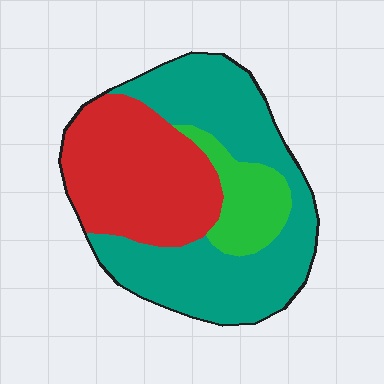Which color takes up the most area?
Teal, at roughly 50%.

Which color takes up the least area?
Green, at roughly 15%.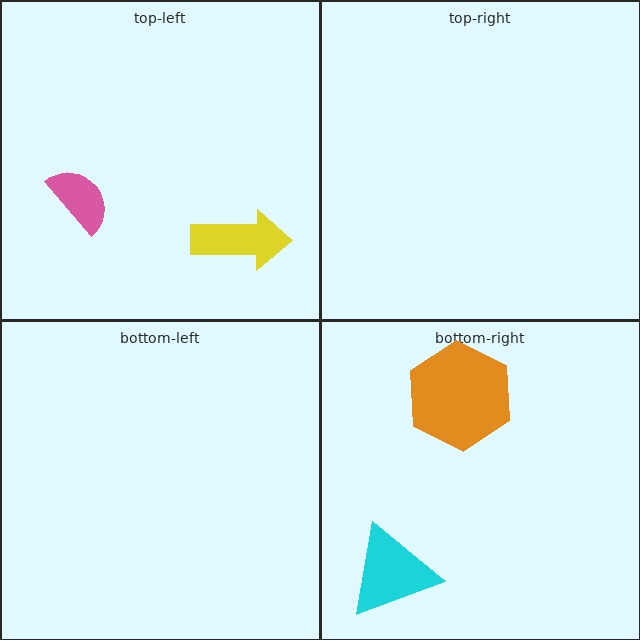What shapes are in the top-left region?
The pink semicircle, the yellow arrow.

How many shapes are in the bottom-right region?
2.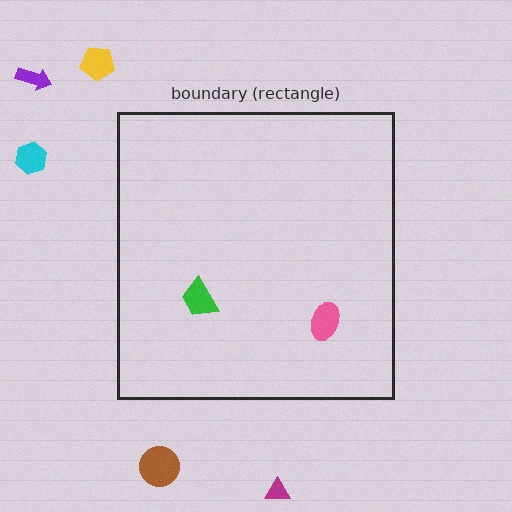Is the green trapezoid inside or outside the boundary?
Inside.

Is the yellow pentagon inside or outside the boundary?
Outside.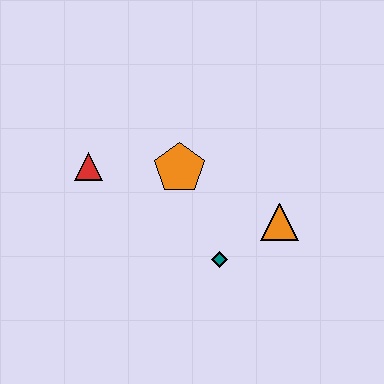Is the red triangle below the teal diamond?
No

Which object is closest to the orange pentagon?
The red triangle is closest to the orange pentagon.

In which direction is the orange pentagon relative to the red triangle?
The orange pentagon is to the right of the red triangle.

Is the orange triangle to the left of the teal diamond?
No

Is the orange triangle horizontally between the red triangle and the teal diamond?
No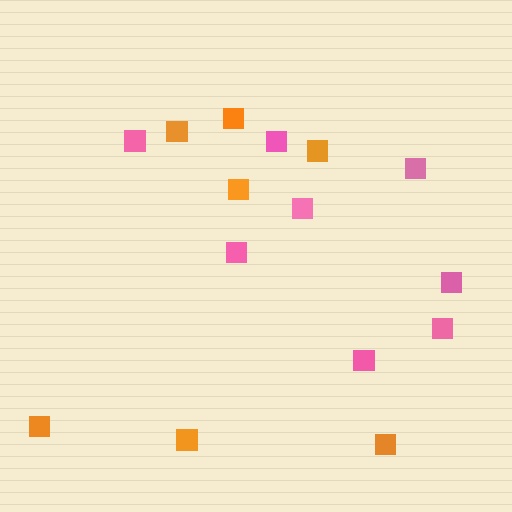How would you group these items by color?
There are 2 groups: one group of orange squares (7) and one group of pink squares (8).